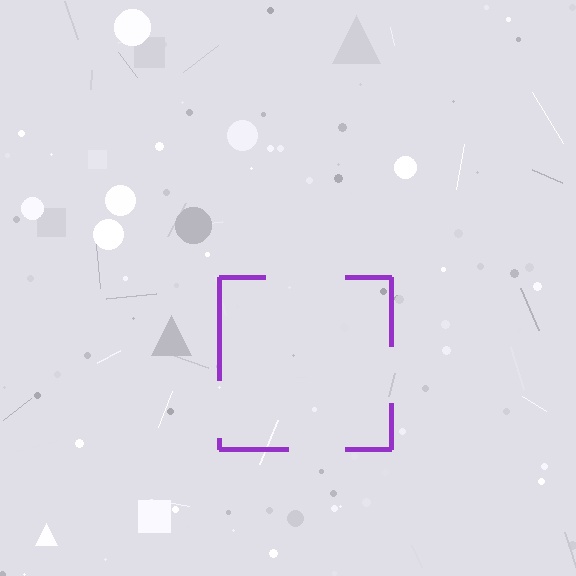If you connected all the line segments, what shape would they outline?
They would outline a square.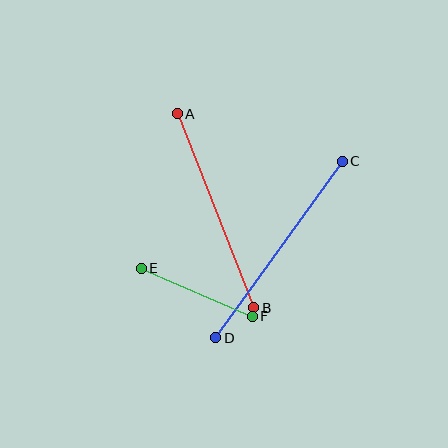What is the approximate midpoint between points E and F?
The midpoint is at approximately (197, 292) pixels.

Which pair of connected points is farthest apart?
Points C and D are farthest apart.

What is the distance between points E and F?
The distance is approximately 121 pixels.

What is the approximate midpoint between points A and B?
The midpoint is at approximately (215, 211) pixels.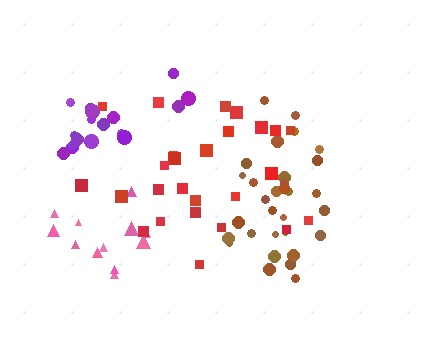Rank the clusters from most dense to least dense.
brown, pink, purple, red.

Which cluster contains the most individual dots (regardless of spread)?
Brown (31).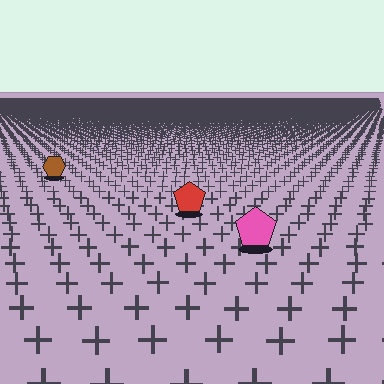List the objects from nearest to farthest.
From nearest to farthest: the pink pentagon, the red pentagon, the brown hexagon.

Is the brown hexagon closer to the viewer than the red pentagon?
No. The red pentagon is closer — you can tell from the texture gradient: the ground texture is coarser near it.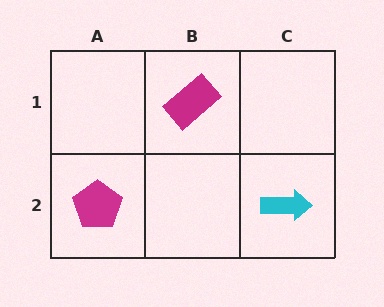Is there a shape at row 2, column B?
No, that cell is empty.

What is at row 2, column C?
A cyan arrow.